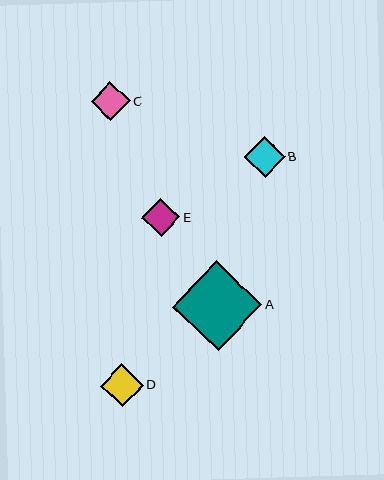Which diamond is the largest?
Diamond A is the largest with a size of approximately 89 pixels.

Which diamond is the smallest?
Diamond E is the smallest with a size of approximately 38 pixels.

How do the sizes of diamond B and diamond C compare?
Diamond B and diamond C are approximately the same size.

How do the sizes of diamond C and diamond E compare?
Diamond C and diamond E are approximately the same size.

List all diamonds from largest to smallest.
From largest to smallest: A, D, B, C, E.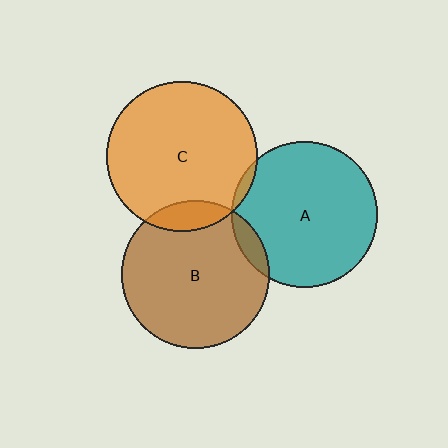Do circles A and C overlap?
Yes.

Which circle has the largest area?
Circle C (orange).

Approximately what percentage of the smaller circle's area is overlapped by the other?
Approximately 5%.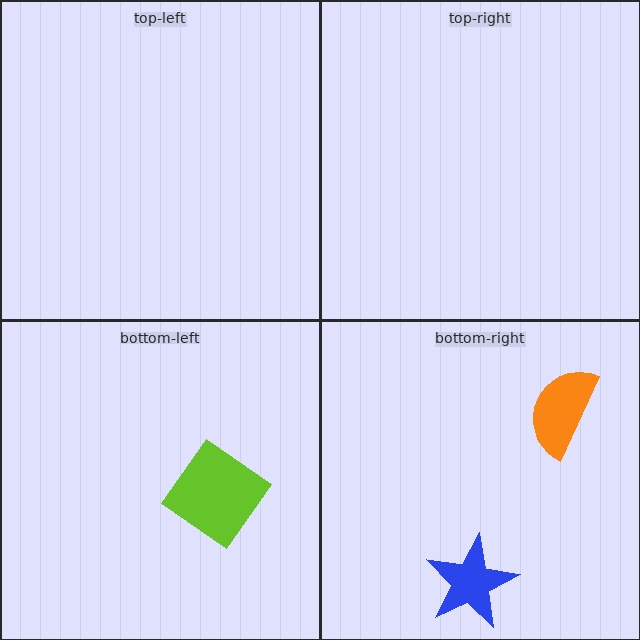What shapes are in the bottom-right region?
The orange semicircle, the blue star.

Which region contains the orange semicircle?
The bottom-right region.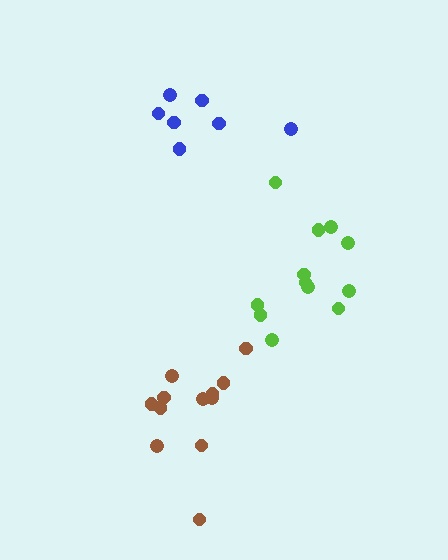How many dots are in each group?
Group 1: 12 dots, Group 2: 12 dots, Group 3: 7 dots (31 total).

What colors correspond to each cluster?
The clusters are colored: brown, lime, blue.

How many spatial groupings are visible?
There are 3 spatial groupings.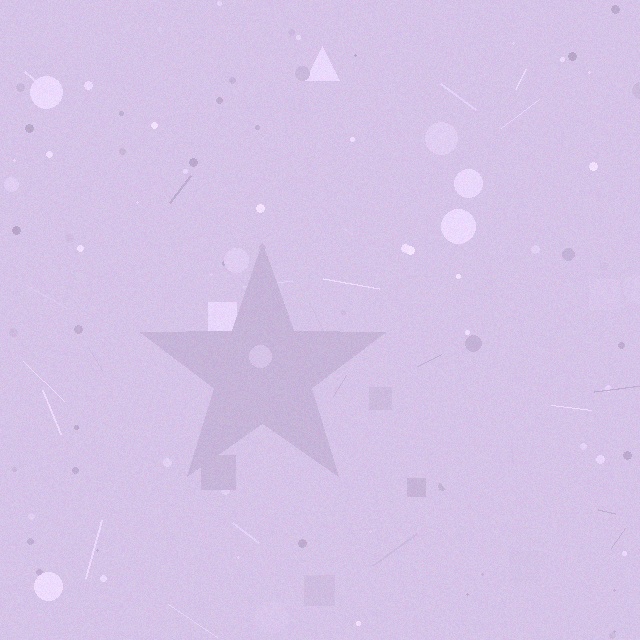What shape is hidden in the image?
A star is hidden in the image.